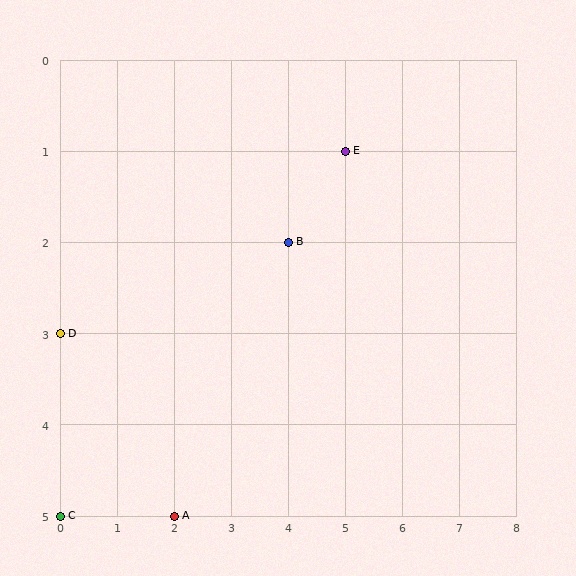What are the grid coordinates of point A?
Point A is at grid coordinates (2, 5).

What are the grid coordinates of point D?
Point D is at grid coordinates (0, 3).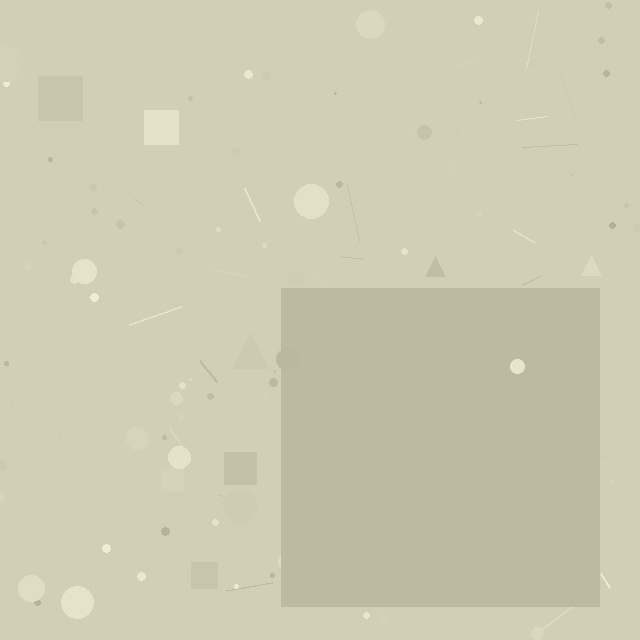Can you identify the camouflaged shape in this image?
The camouflaged shape is a square.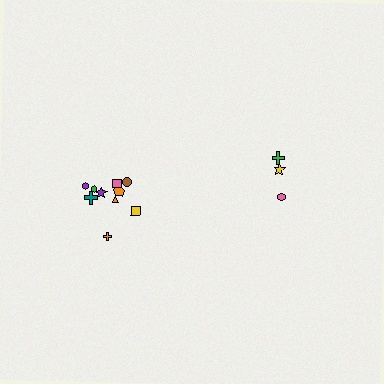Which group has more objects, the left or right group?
The left group.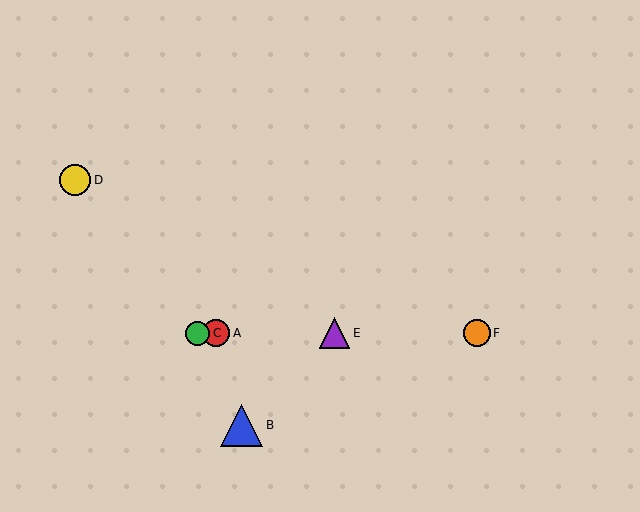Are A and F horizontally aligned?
Yes, both are at y≈333.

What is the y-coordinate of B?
Object B is at y≈425.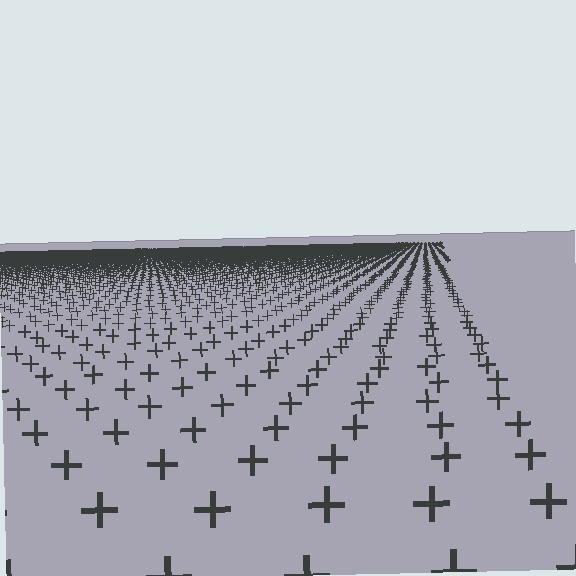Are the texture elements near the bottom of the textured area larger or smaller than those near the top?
Larger. Near the bottom, elements are closer to the viewer and appear at a bigger on-screen size.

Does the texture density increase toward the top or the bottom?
Density increases toward the top.